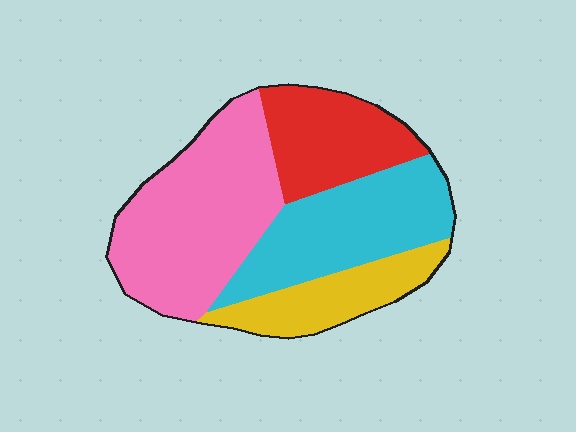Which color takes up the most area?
Pink, at roughly 35%.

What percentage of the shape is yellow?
Yellow takes up less than a sixth of the shape.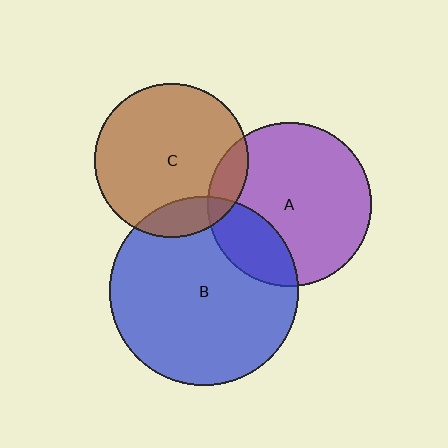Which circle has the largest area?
Circle B (blue).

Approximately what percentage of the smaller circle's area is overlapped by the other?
Approximately 25%.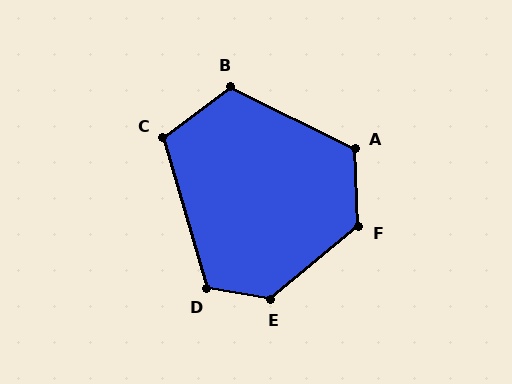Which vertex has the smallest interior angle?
C, at approximately 110 degrees.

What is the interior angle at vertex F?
Approximately 127 degrees (obtuse).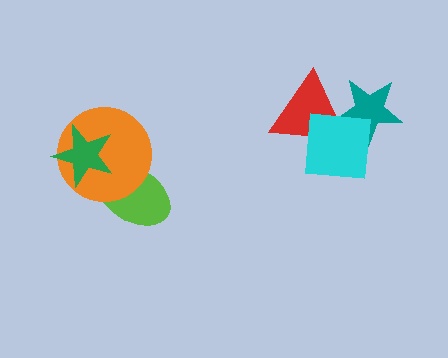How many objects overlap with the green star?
2 objects overlap with the green star.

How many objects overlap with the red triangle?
2 objects overlap with the red triangle.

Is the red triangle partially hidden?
Yes, it is partially covered by another shape.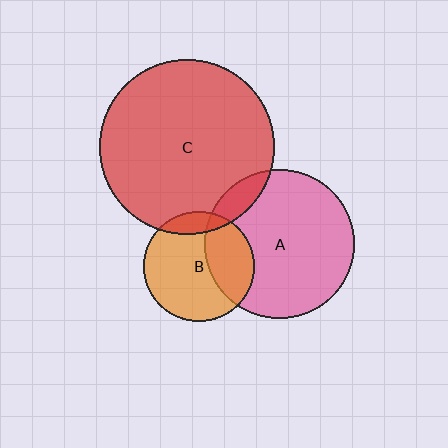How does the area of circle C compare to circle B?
Approximately 2.5 times.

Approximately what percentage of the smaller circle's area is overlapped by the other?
Approximately 35%.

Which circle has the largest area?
Circle C (red).